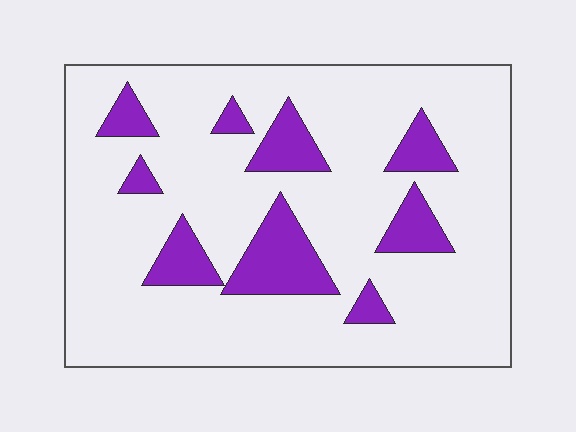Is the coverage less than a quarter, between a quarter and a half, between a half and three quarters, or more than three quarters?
Less than a quarter.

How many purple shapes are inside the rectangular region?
9.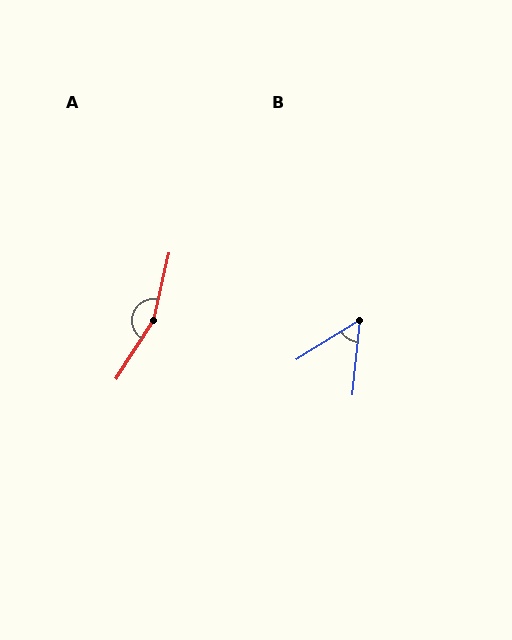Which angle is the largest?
A, at approximately 160 degrees.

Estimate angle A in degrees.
Approximately 160 degrees.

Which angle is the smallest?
B, at approximately 52 degrees.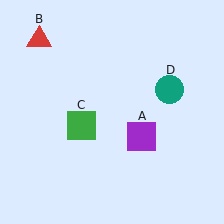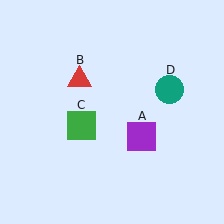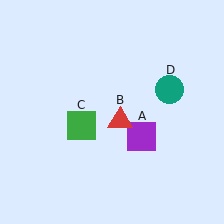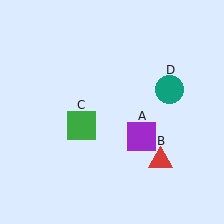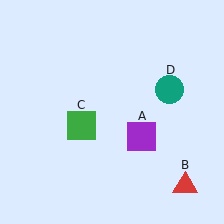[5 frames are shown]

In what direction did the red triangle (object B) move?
The red triangle (object B) moved down and to the right.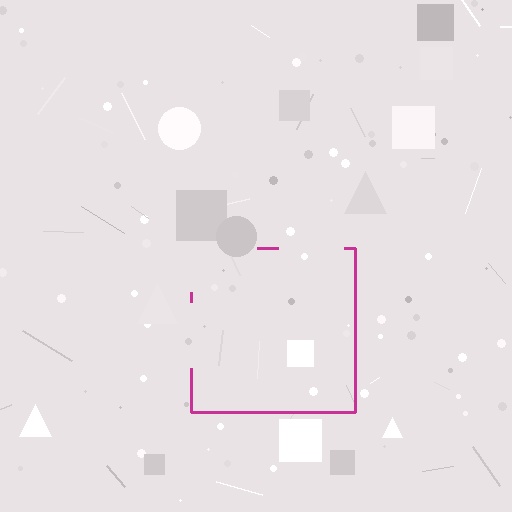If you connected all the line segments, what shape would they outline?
They would outline a square.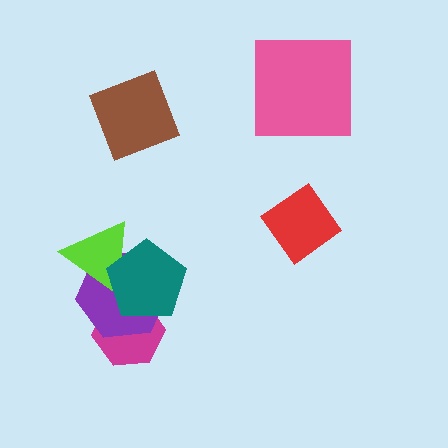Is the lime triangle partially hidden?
Yes, it is partially covered by another shape.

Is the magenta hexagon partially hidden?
Yes, it is partially covered by another shape.